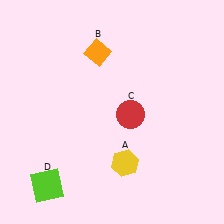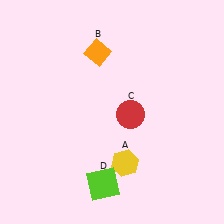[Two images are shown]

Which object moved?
The lime square (D) moved right.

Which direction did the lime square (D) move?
The lime square (D) moved right.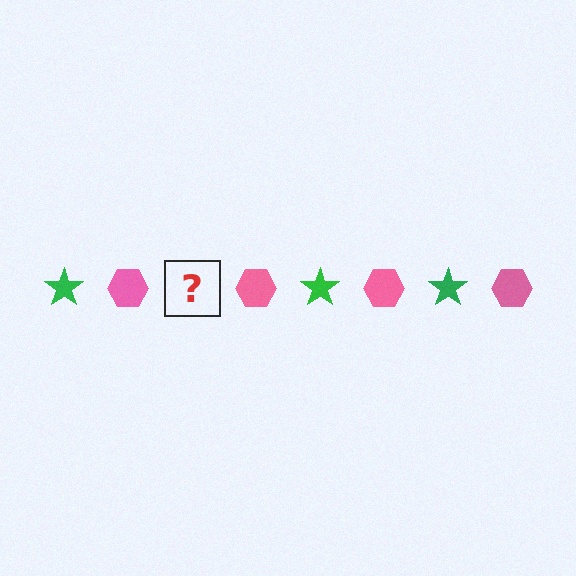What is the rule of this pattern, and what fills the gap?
The rule is that the pattern alternates between green star and pink hexagon. The gap should be filled with a green star.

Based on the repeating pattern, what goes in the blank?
The blank should be a green star.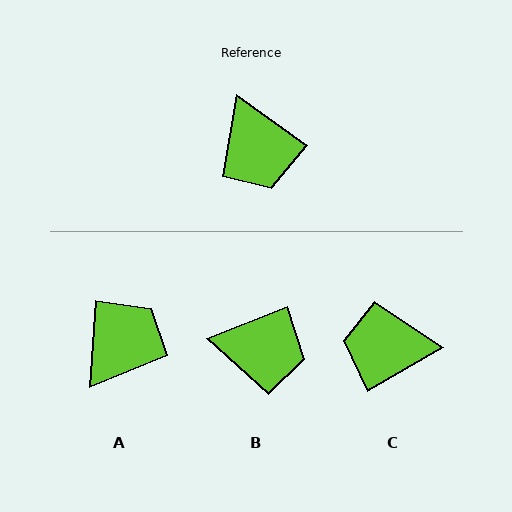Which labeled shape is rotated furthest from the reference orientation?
A, about 122 degrees away.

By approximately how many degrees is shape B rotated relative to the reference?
Approximately 58 degrees counter-clockwise.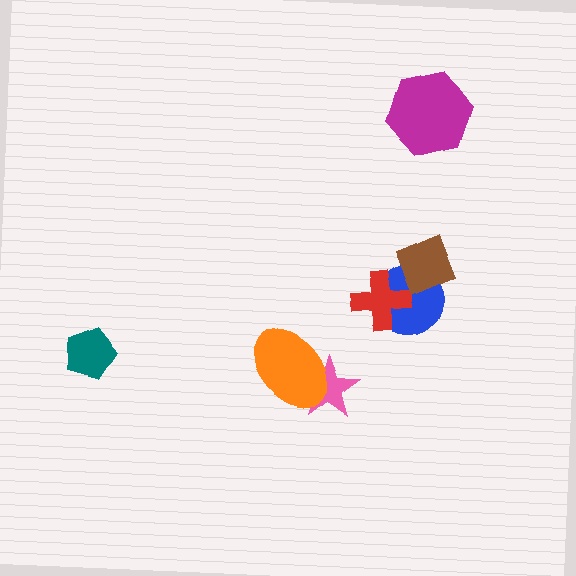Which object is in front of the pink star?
The orange ellipse is in front of the pink star.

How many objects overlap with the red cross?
1 object overlaps with the red cross.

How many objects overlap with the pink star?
1 object overlaps with the pink star.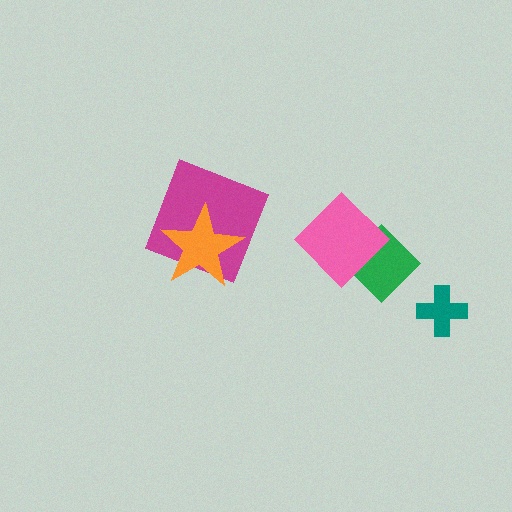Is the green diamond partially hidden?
Yes, it is partially covered by another shape.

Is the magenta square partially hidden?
Yes, it is partially covered by another shape.